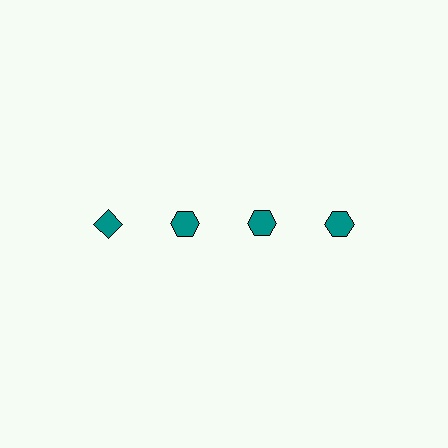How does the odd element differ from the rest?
It has a different shape: diamond instead of hexagon.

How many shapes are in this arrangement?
There are 4 shapes arranged in a grid pattern.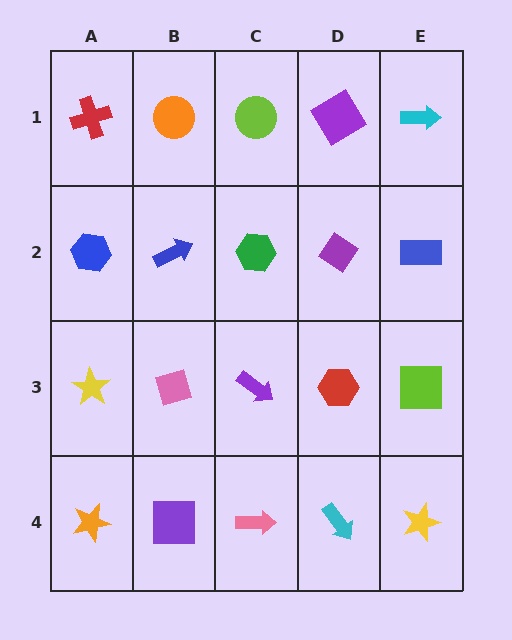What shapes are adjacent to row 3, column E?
A blue rectangle (row 2, column E), a yellow star (row 4, column E), a red hexagon (row 3, column D).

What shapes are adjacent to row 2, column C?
A lime circle (row 1, column C), a purple arrow (row 3, column C), a blue arrow (row 2, column B), a purple diamond (row 2, column D).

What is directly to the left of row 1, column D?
A lime circle.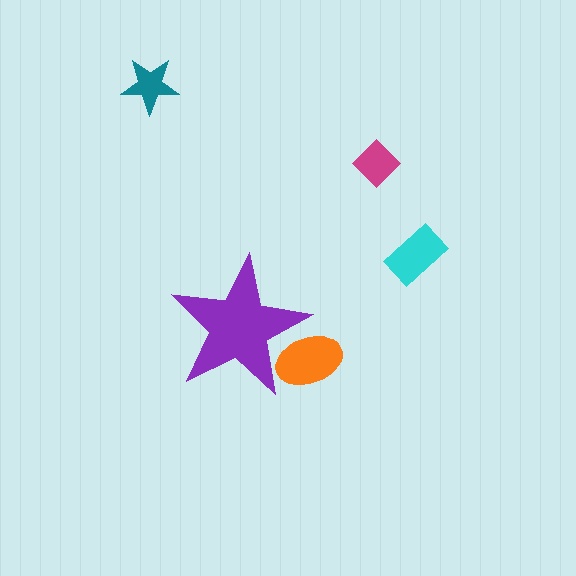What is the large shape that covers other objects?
A purple star.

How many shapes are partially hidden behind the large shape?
1 shape is partially hidden.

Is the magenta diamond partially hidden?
No, the magenta diamond is fully visible.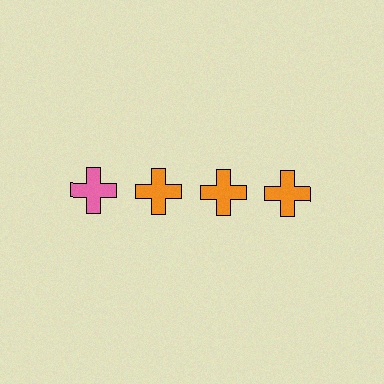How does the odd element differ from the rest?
It has a different color: pink instead of orange.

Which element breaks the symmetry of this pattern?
The pink cross in the top row, leftmost column breaks the symmetry. All other shapes are orange crosses.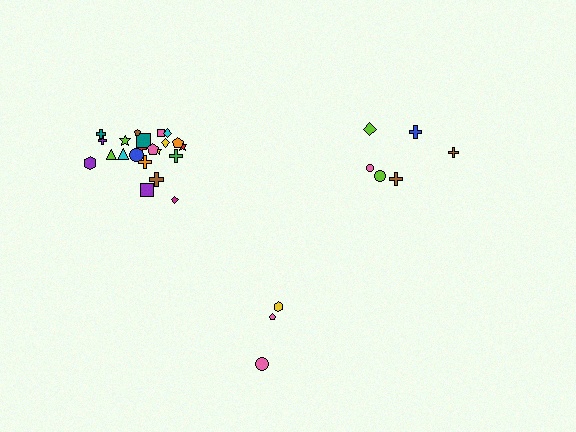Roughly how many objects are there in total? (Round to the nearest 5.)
Roughly 30 objects in total.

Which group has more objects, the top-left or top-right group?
The top-left group.